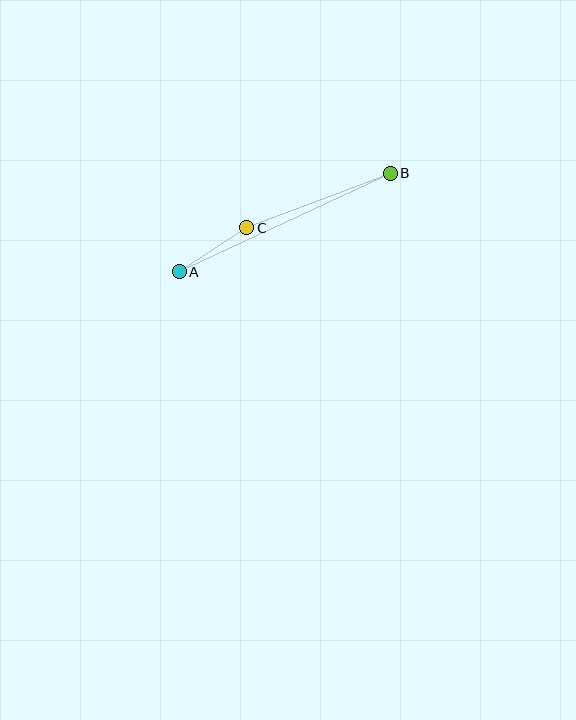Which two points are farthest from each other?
Points A and B are farthest from each other.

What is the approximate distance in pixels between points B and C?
The distance between B and C is approximately 154 pixels.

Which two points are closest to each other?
Points A and C are closest to each other.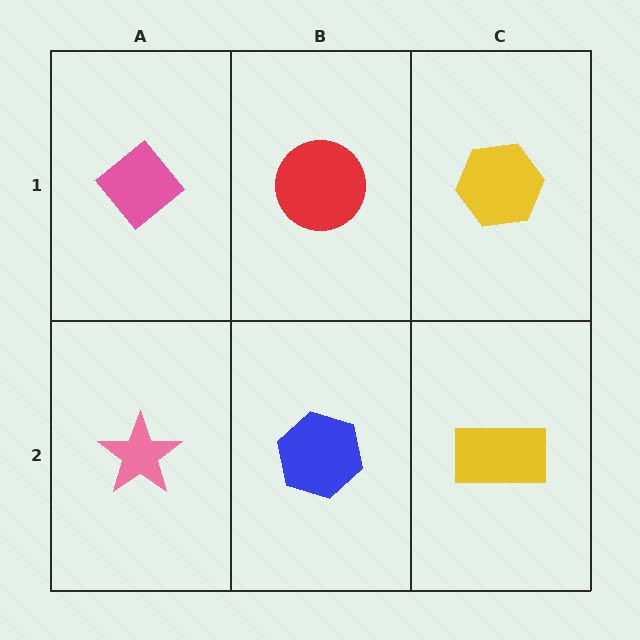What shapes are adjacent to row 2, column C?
A yellow hexagon (row 1, column C), a blue hexagon (row 2, column B).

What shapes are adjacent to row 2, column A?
A pink diamond (row 1, column A), a blue hexagon (row 2, column B).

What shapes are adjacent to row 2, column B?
A red circle (row 1, column B), a pink star (row 2, column A), a yellow rectangle (row 2, column C).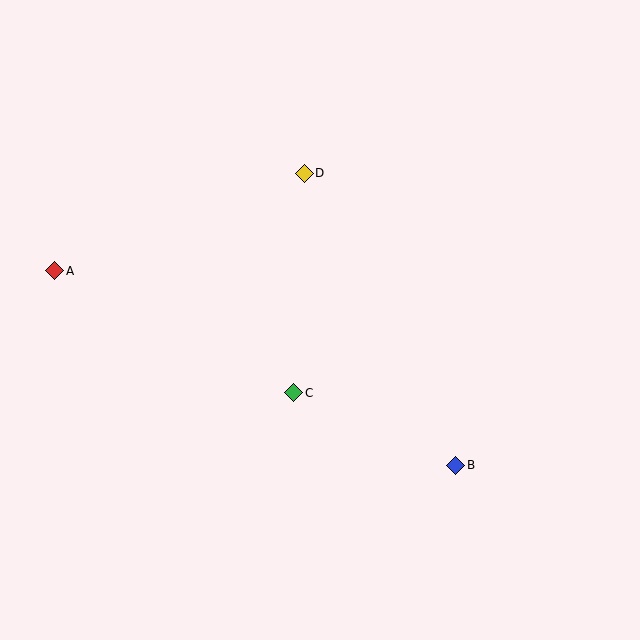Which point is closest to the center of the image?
Point C at (294, 393) is closest to the center.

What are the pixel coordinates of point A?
Point A is at (55, 271).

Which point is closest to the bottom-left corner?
Point A is closest to the bottom-left corner.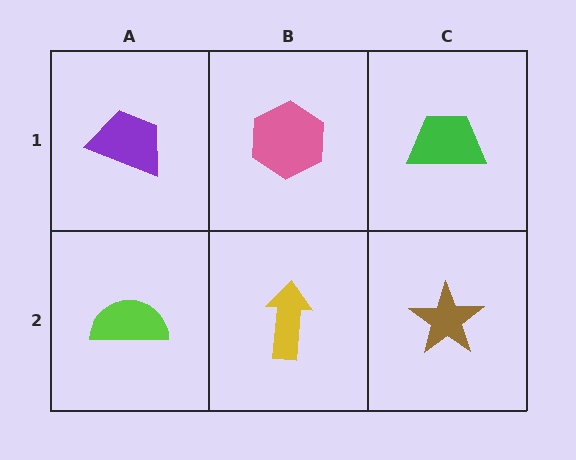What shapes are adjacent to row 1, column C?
A brown star (row 2, column C), a pink hexagon (row 1, column B).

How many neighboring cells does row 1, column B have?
3.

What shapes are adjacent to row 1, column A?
A lime semicircle (row 2, column A), a pink hexagon (row 1, column B).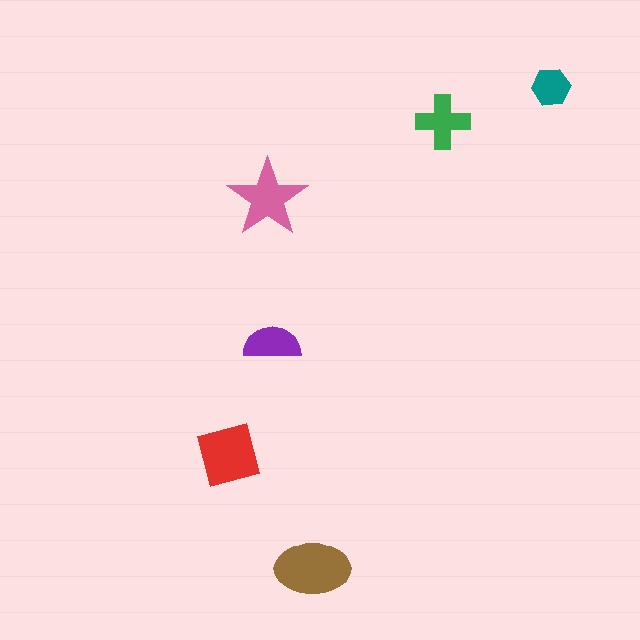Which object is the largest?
The brown ellipse.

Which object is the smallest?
The teal hexagon.